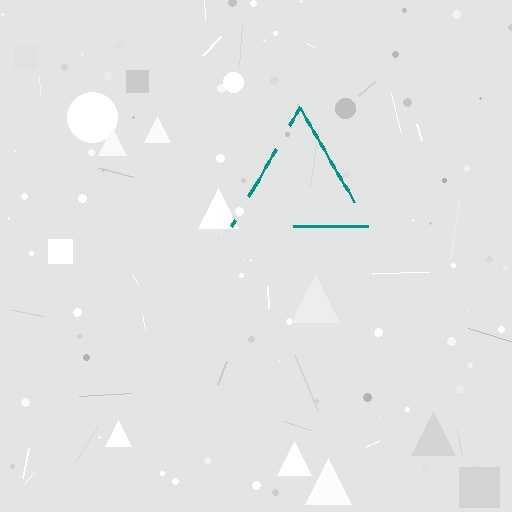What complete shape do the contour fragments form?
The contour fragments form a triangle.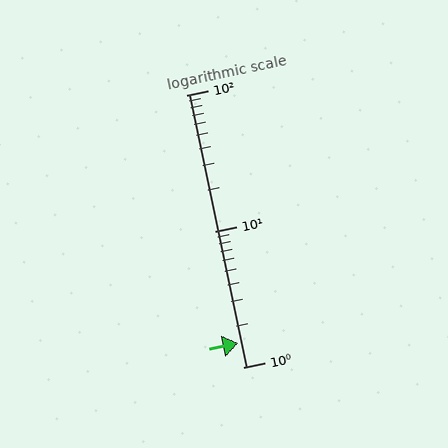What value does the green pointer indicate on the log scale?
The pointer indicates approximately 1.5.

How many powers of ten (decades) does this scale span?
The scale spans 2 decades, from 1 to 100.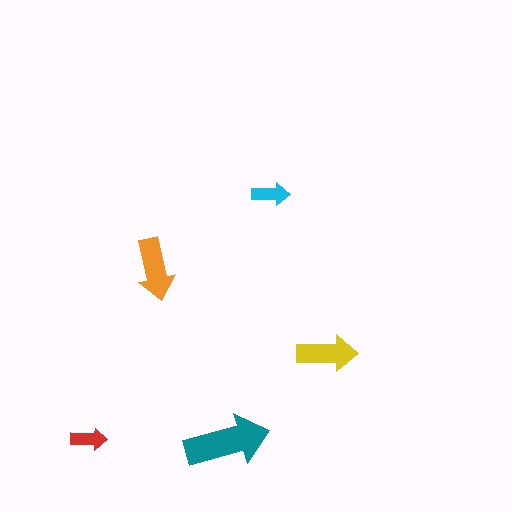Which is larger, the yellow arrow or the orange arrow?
The orange one.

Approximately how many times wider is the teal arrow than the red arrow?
About 2.5 times wider.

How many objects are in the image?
There are 5 objects in the image.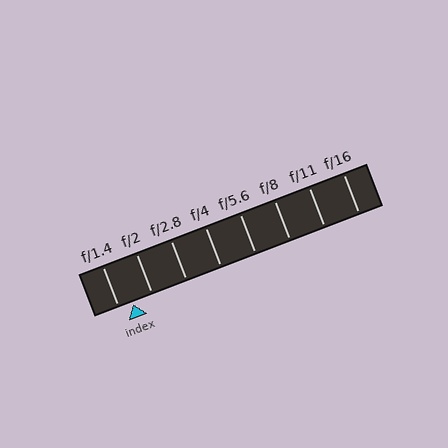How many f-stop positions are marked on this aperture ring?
There are 8 f-stop positions marked.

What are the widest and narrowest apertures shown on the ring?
The widest aperture shown is f/1.4 and the narrowest is f/16.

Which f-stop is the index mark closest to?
The index mark is closest to f/1.4.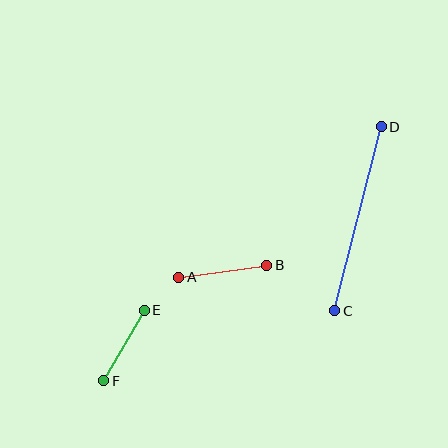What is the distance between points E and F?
The distance is approximately 81 pixels.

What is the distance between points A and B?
The distance is approximately 89 pixels.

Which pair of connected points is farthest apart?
Points C and D are farthest apart.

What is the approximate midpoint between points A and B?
The midpoint is at approximately (223, 271) pixels.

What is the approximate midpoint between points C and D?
The midpoint is at approximately (358, 219) pixels.